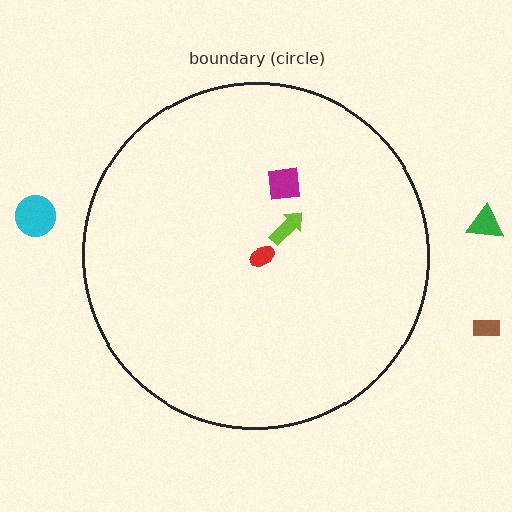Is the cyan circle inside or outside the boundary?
Outside.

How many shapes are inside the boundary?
3 inside, 3 outside.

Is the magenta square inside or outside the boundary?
Inside.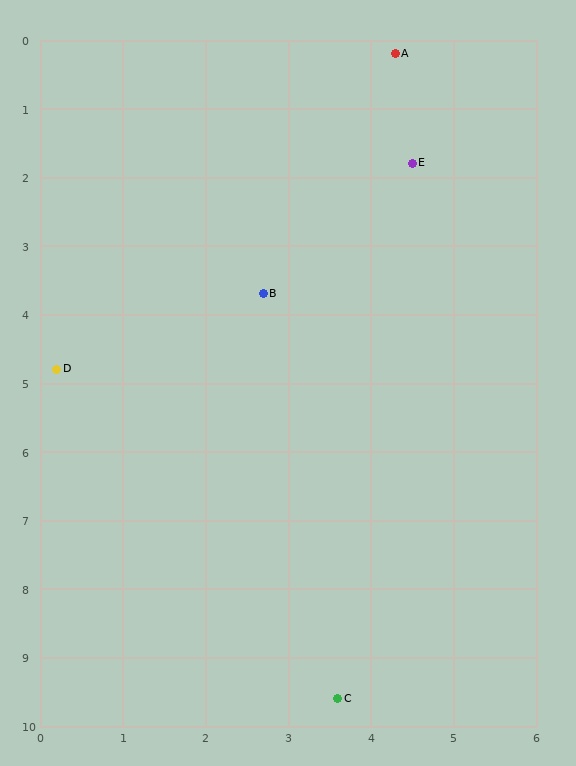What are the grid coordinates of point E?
Point E is at approximately (4.5, 1.8).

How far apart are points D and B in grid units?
Points D and B are about 2.7 grid units apart.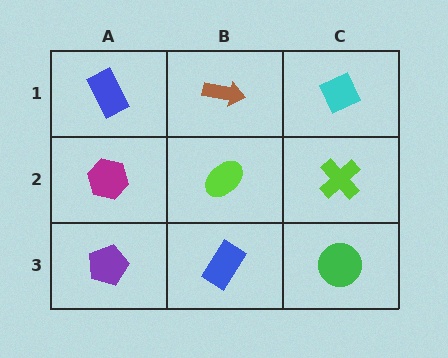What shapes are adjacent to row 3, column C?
A lime cross (row 2, column C), a blue rectangle (row 3, column B).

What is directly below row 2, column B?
A blue rectangle.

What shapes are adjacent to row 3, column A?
A magenta hexagon (row 2, column A), a blue rectangle (row 3, column B).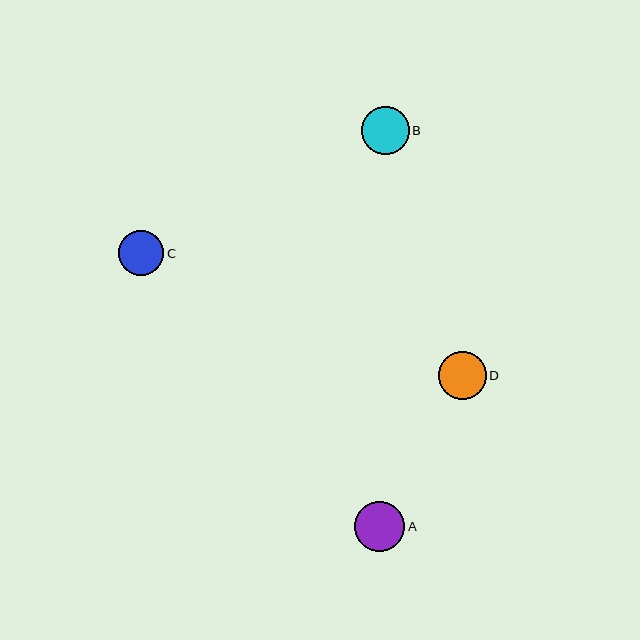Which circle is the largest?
Circle A is the largest with a size of approximately 50 pixels.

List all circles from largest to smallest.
From largest to smallest: A, B, D, C.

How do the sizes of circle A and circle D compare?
Circle A and circle D are approximately the same size.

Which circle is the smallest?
Circle C is the smallest with a size of approximately 45 pixels.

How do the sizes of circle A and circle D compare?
Circle A and circle D are approximately the same size.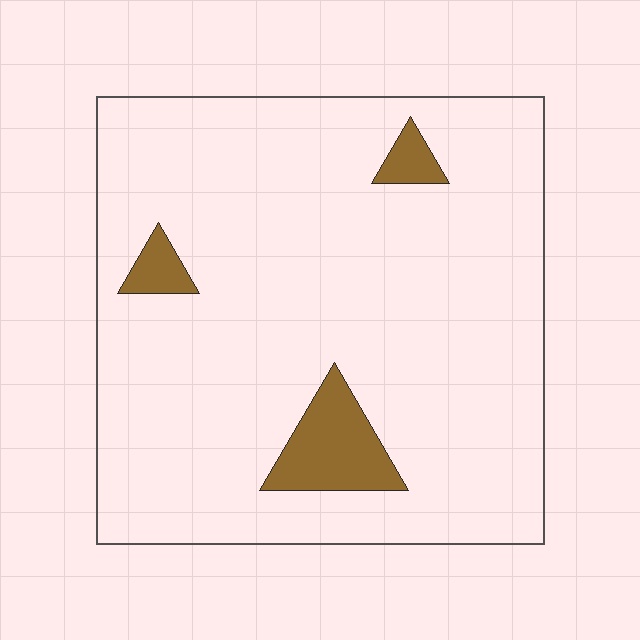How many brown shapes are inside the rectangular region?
3.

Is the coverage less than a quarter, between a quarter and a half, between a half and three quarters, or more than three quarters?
Less than a quarter.